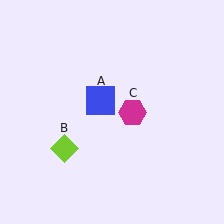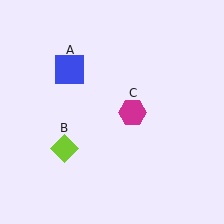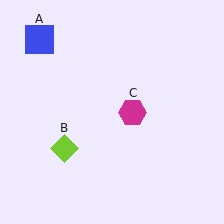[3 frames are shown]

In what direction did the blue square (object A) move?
The blue square (object A) moved up and to the left.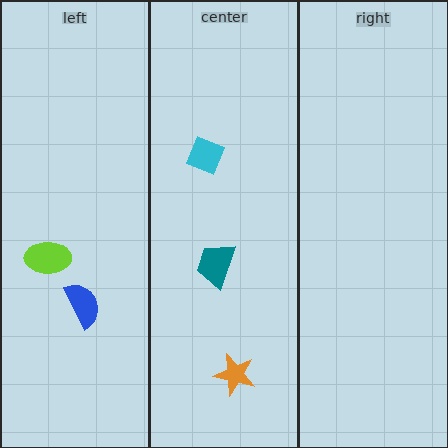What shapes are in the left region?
The blue semicircle, the lime ellipse.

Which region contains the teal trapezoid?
The center region.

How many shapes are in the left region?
2.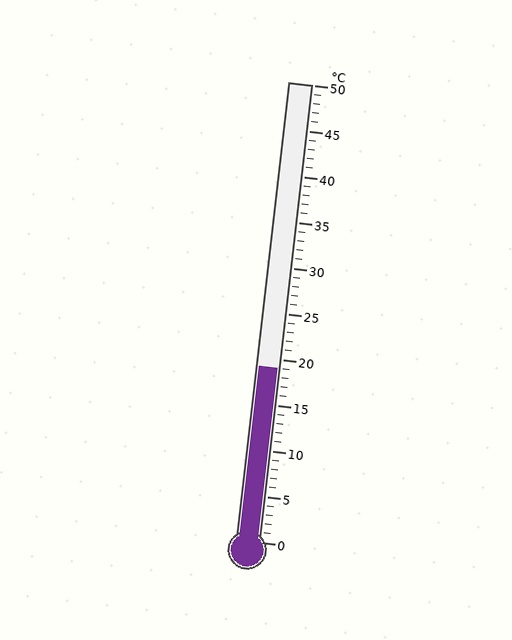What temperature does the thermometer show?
The thermometer shows approximately 19°C.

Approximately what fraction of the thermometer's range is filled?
The thermometer is filled to approximately 40% of its range.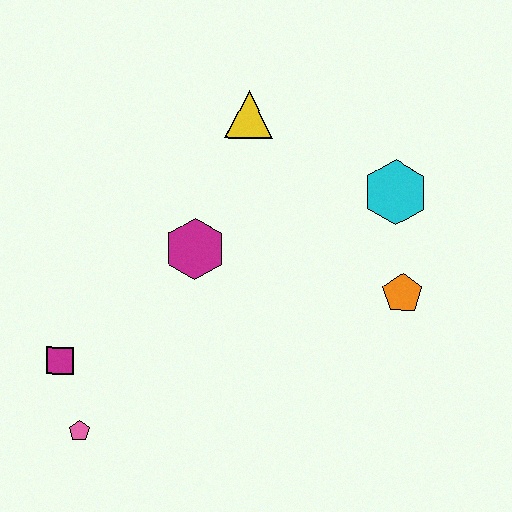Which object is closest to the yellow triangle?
The magenta hexagon is closest to the yellow triangle.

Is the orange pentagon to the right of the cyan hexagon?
Yes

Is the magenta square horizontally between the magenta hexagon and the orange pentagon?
No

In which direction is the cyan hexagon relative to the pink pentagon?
The cyan hexagon is to the right of the pink pentagon.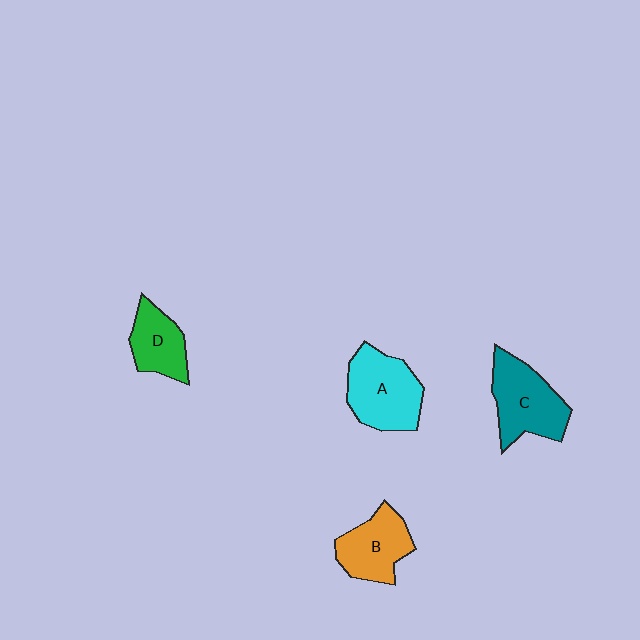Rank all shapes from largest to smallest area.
From largest to smallest: A (cyan), C (teal), B (orange), D (green).